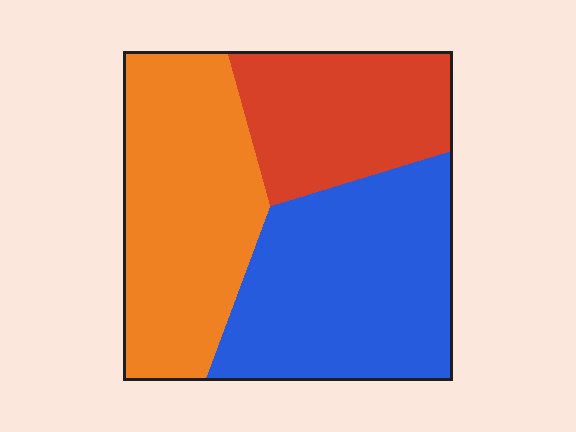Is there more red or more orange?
Orange.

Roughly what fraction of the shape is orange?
Orange covers 36% of the shape.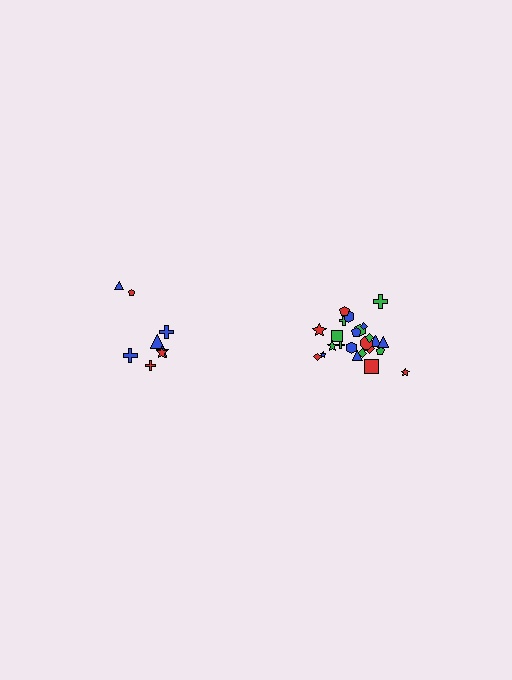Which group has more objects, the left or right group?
The right group.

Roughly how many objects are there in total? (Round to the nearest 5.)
Roughly 35 objects in total.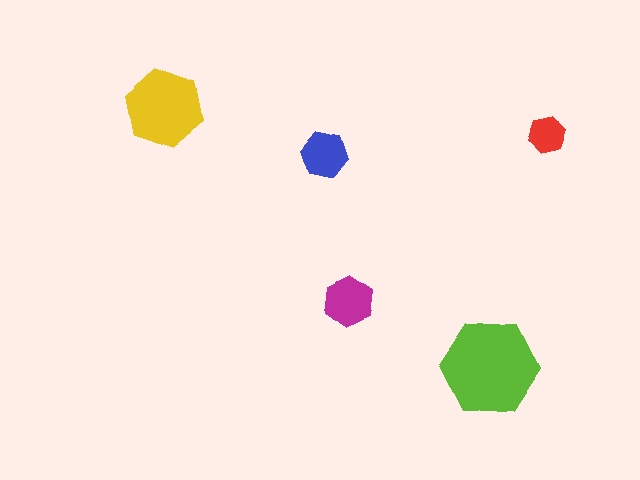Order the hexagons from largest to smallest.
the lime one, the yellow one, the magenta one, the blue one, the red one.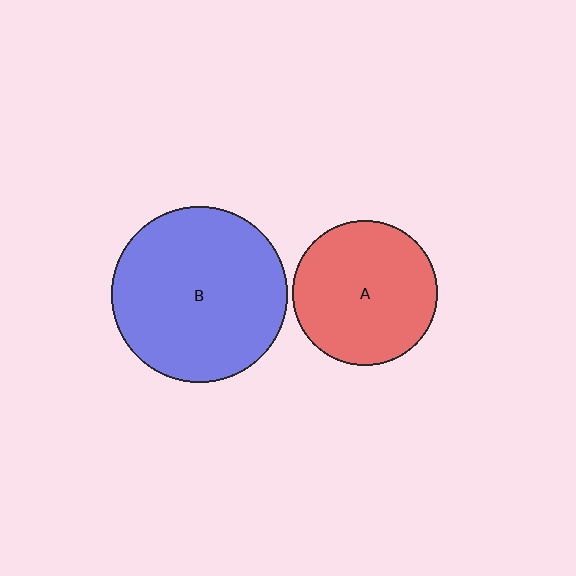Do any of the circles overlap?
No, none of the circles overlap.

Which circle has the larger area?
Circle B (blue).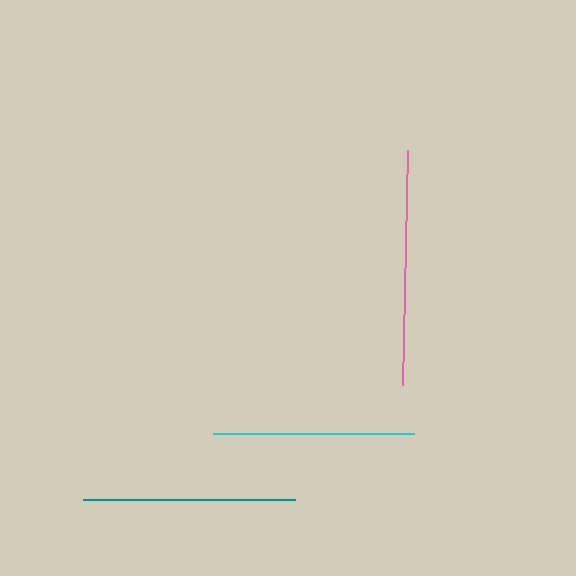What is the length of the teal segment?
The teal segment is approximately 212 pixels long.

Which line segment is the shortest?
The cyan line is the shortest at approximately 200 pixels.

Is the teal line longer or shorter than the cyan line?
The teal line is longer than the cyan line.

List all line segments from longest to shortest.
From longest to shortest: pink, teal, cyan.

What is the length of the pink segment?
The pink segment is approximately 235 pixels long.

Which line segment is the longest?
The pink line is the longest at approximately 235 pixels.